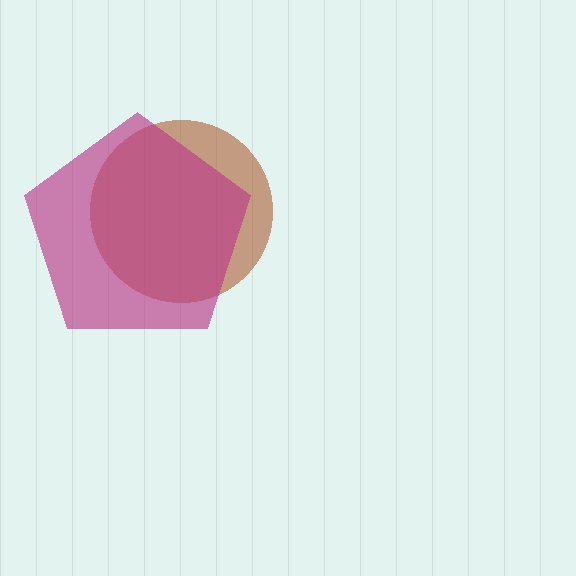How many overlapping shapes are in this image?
There are 2 overlapping shapes in the image.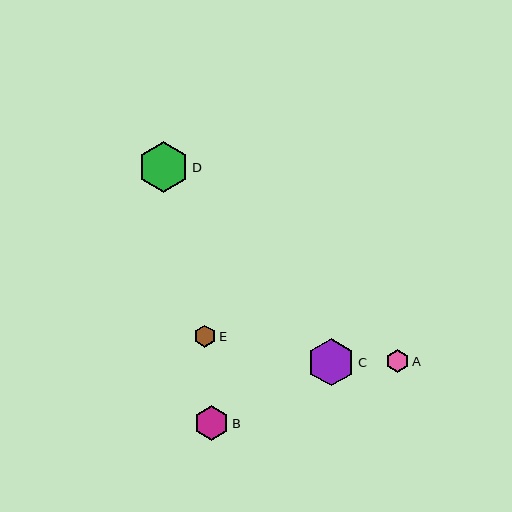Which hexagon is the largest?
Hexagon D is the largest with a size of approximately 51 pixels.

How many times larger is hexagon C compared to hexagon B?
Hexagon C is approximately 1.4 times the size of hexagon B.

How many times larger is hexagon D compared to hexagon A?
Hexagon D is approximately 2.2 times the size of hexagon A.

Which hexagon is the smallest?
Hexagon E is the smallest with a size of approximately 22 pixels.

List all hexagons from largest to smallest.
From largest to smallest: D, C, B, A, E.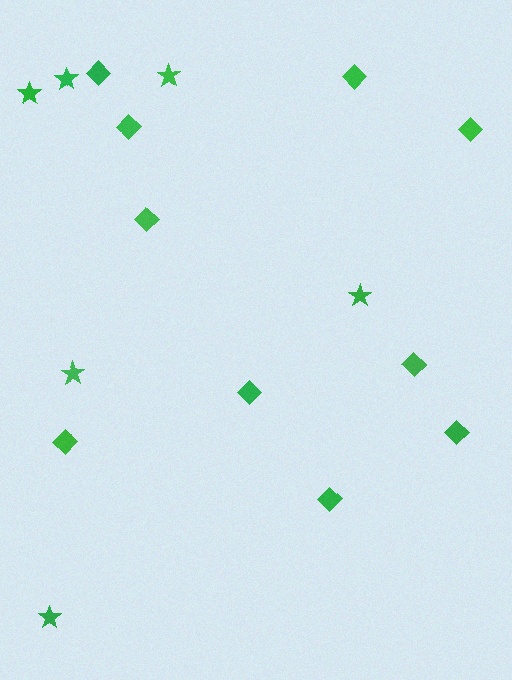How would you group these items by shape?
There are 2 groups: one group of diamonds (10) and one group of stars (6).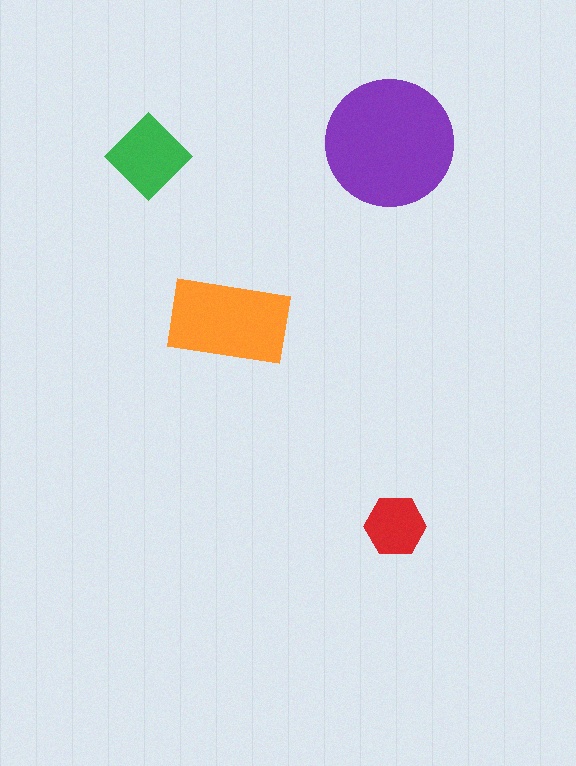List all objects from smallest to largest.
The red hexagon, the green diamond, the orange rectangle, the purple circle.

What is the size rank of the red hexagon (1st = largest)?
4th.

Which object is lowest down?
The red hexagon is bottommost.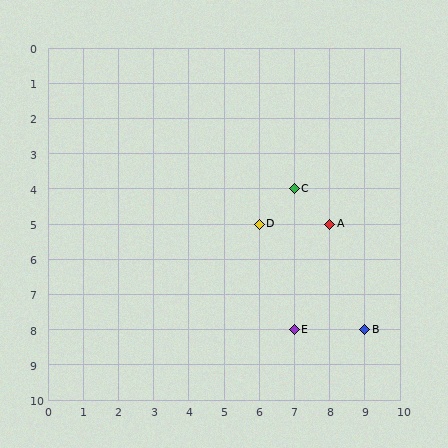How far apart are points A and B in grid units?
Points A and B are 1 column and 3 rows apart (about 3.2 grid units diagonally).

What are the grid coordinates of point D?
Point D is at grid coordinates (6, 5).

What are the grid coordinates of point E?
Point E is at grid coordinates (7, 8).